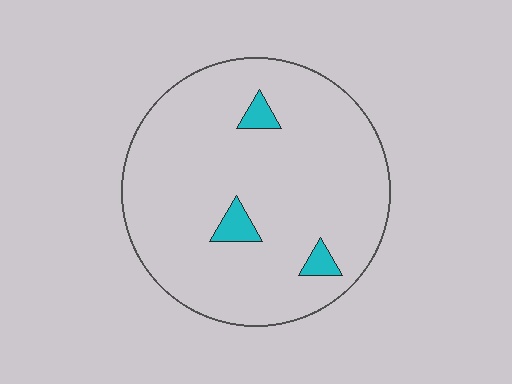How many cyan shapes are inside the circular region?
3.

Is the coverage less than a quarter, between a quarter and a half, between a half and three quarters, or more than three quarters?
Less than a quarter.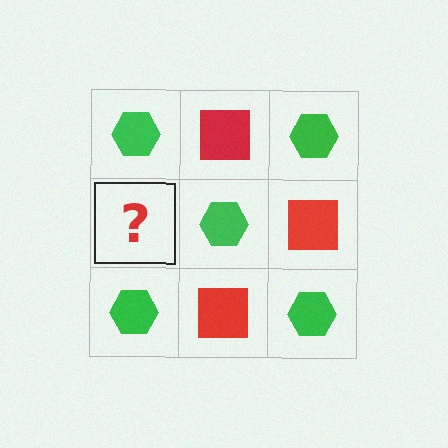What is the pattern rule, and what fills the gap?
The rule is that it alternates green hexagon and red square in a checkerboard pattern. The gap should be filled with a red square.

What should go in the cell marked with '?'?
The missing cell should contain a red square.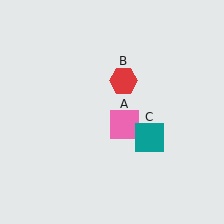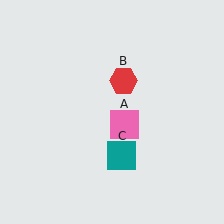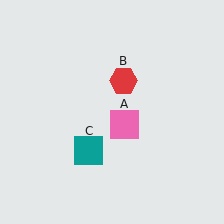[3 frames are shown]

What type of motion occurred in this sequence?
The teal square (object C) rotated clockwise around the center of the scene.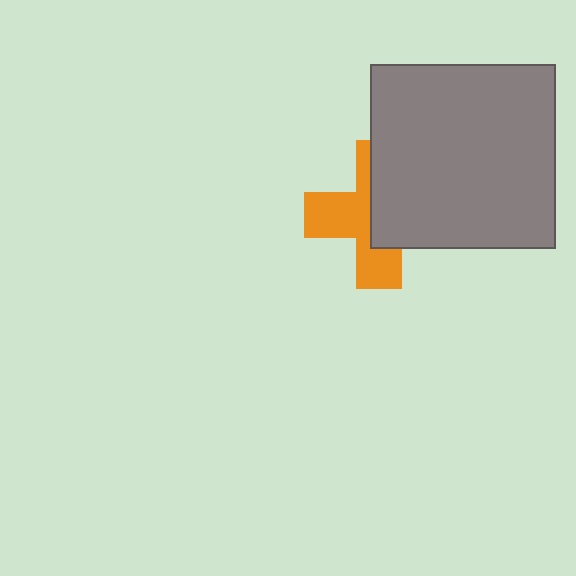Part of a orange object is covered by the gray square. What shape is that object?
It is a cross.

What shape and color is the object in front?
The object in front is a gray square.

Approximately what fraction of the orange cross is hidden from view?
Roughly 51% of the orange cross is hidden behind the gray square.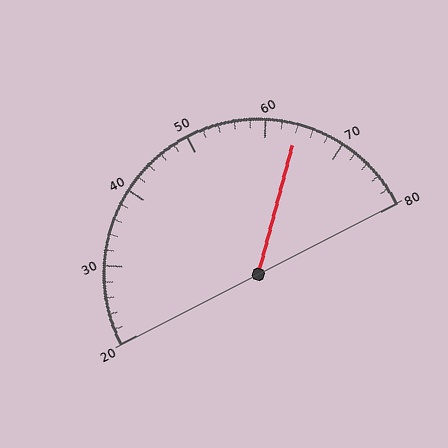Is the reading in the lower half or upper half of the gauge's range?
The reading is in the upper half of the range (20 to 80).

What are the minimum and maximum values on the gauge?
The gauge ranges from 20 to 80.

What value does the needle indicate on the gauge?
The needle indicates approximately 64.